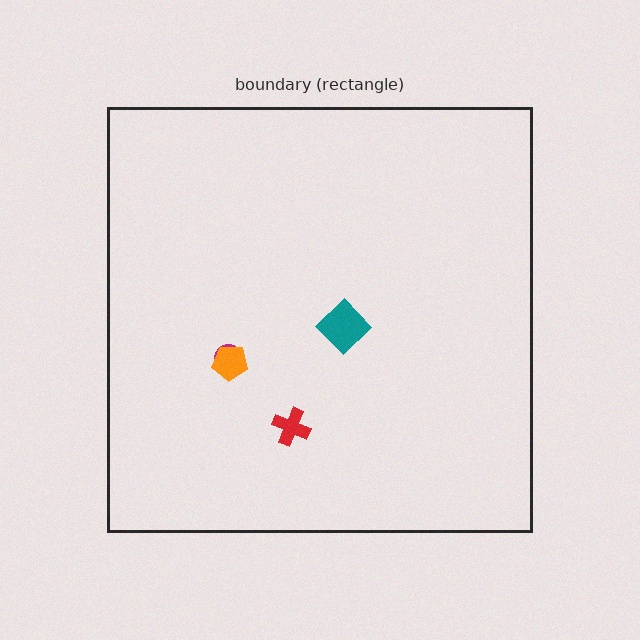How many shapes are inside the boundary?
4 inside, 0 outside.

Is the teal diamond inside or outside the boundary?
Inside.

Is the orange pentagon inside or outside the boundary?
Inside.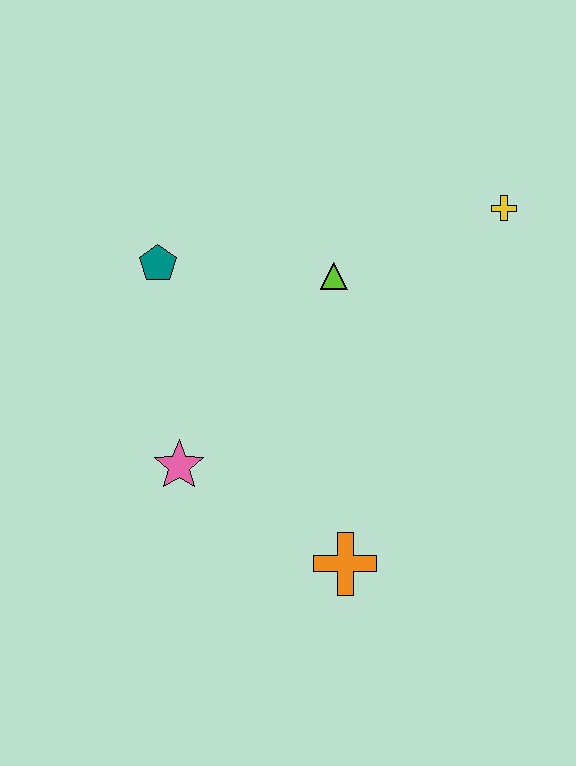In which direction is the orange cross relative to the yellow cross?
The orange cross is below the yellow cross.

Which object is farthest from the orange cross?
The yellow cross is farthest from the orange cross.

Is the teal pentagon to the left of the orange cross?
Yes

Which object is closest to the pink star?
The orange cross is closest to the pink star.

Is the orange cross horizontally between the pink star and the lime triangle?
No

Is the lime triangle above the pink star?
Yes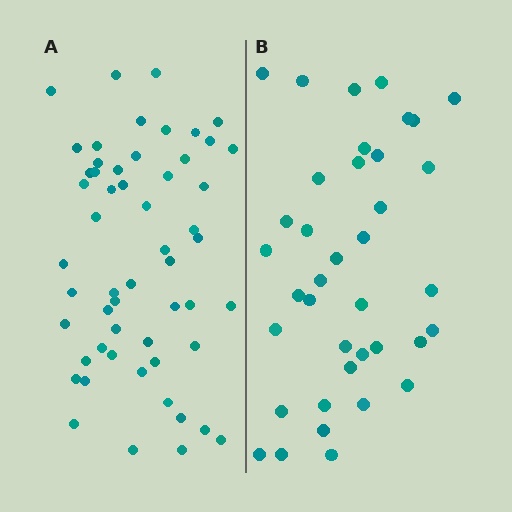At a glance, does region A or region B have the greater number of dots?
Region A (the left region) has more dots.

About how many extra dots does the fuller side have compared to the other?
Region A has approximately 15 more dots than region B.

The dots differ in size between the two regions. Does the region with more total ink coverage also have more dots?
No. Region B has more total ink coverage because its dots are larger, but region A actually contains more individual dots. Total area can be misleading — the number of items is what matters here.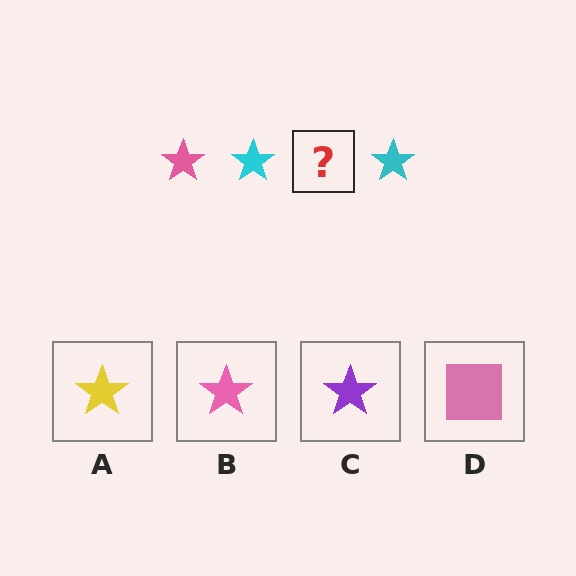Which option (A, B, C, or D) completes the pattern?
B.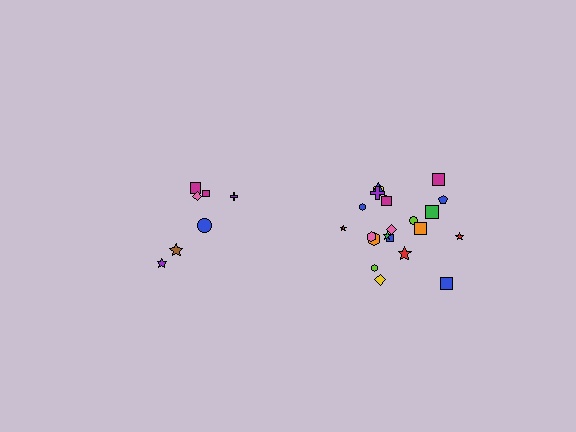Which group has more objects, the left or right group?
The right group.